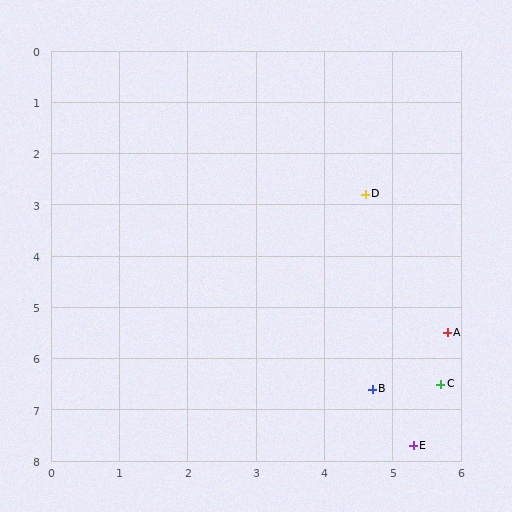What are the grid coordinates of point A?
Point A is at approximately (5.8, 5.5).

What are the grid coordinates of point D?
Point D is at approximately (4.6, 2.8).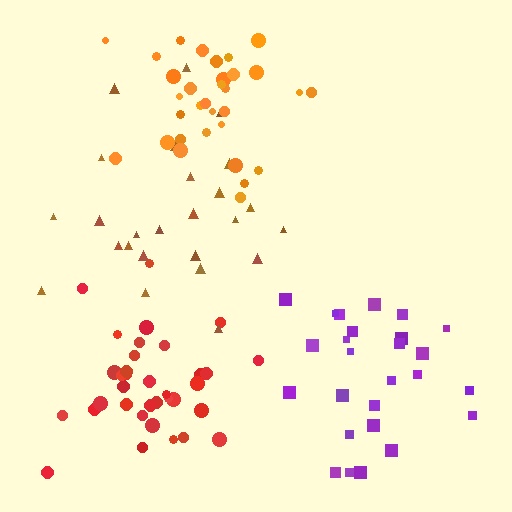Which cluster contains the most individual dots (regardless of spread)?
Red (35).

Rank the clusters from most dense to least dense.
red, orange, purple, brown.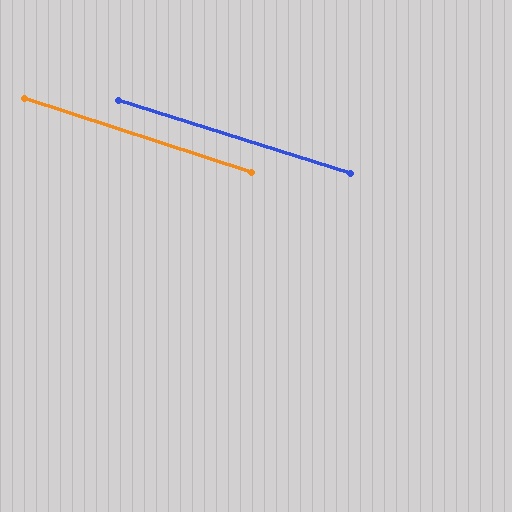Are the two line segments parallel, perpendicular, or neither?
Parallel — their directions differ by only 0.6°.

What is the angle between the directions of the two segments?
Approximately 1 degree.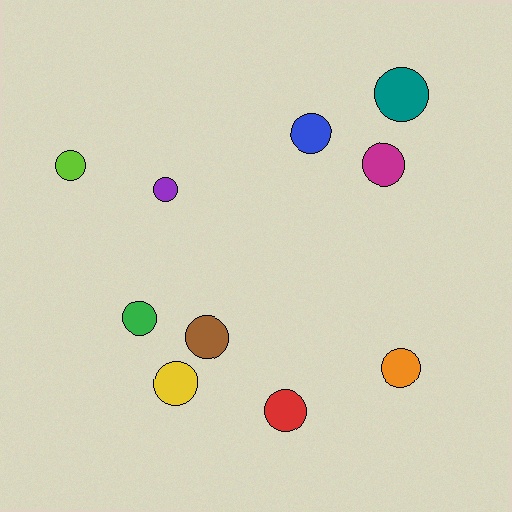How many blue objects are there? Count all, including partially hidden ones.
There is 1 blue object.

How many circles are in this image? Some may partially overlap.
There are 10 circles.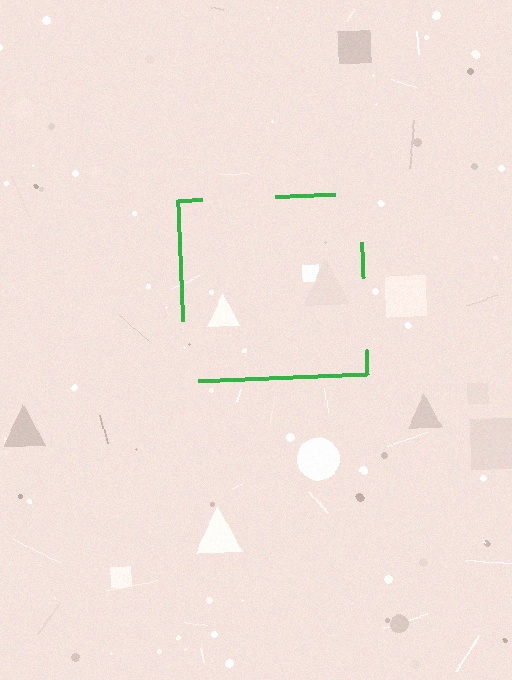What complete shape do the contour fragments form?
The contour fragments form a square.